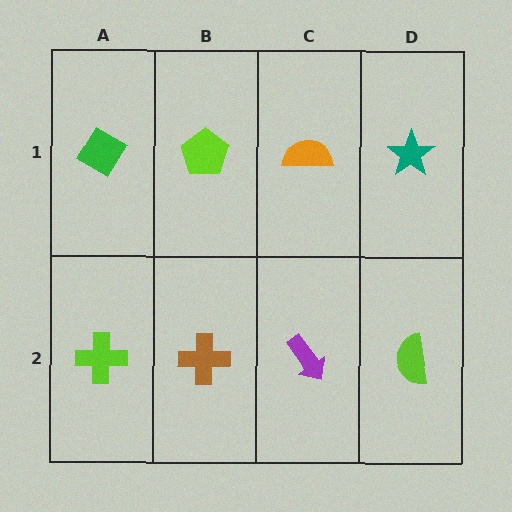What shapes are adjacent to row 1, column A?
A lime cross (row 2, column A), a lime pentagon (row 1, column B).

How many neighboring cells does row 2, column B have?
3.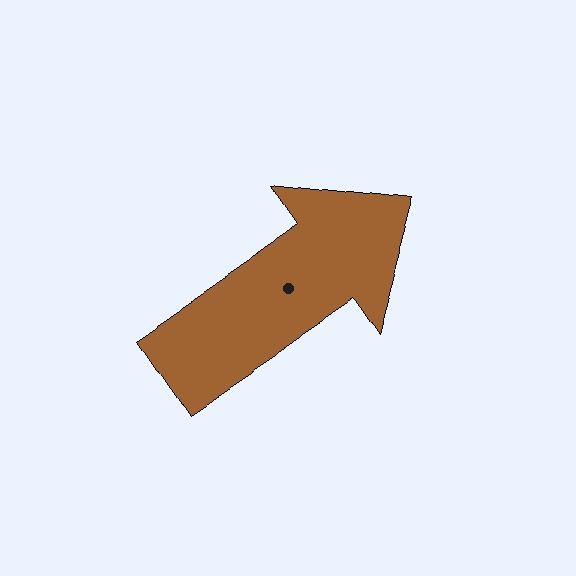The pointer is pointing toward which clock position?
Roughly 2 o'clock.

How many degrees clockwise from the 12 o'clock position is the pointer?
Approximately 56 degrees.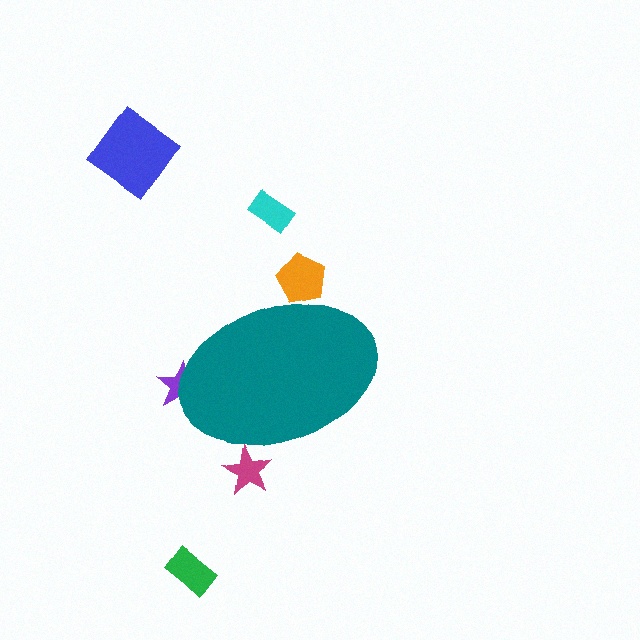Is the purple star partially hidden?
Yes, the purple star is partially hidden behind the teal ellipse.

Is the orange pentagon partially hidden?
Yes, the orange pentagon is partially hidden behind the teal ellipse.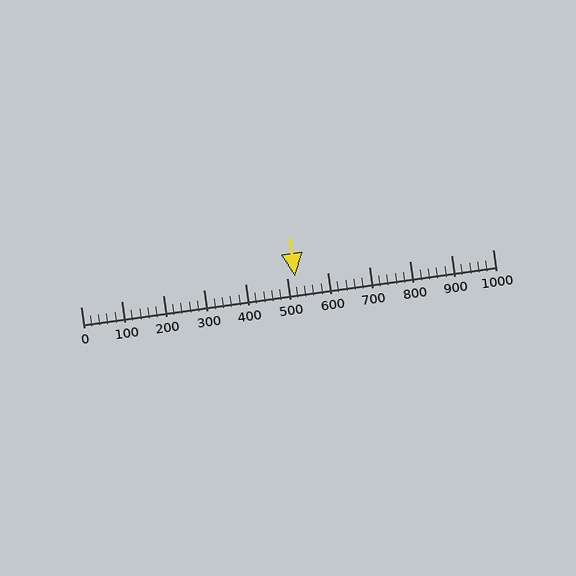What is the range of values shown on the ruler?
The ruler shows values from 0 to 1000.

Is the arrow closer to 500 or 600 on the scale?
The arrow is closer to 500.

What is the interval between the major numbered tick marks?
The major tick marks are spaced 100 units apart.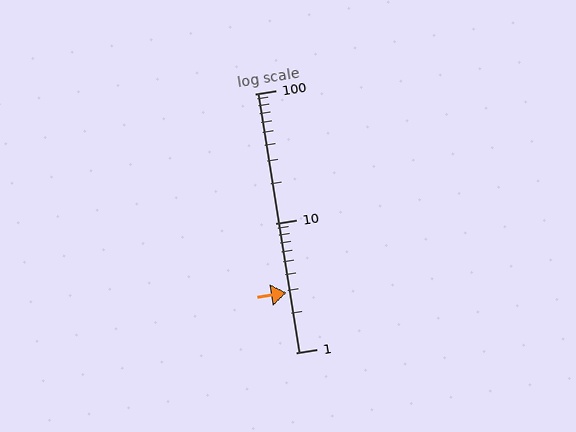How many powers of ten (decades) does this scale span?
The scale spans 2 decades, from 1 to 100.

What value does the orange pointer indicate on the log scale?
The pointer indicates approximately 2.9.